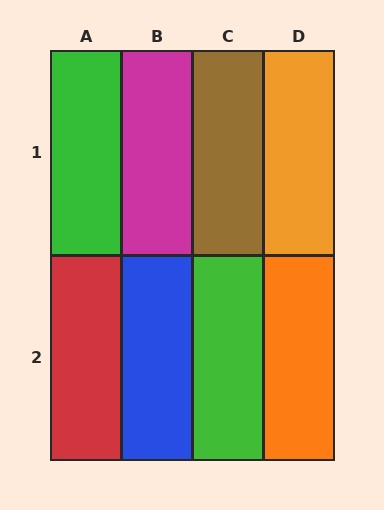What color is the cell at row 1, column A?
Green.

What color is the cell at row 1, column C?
Brown.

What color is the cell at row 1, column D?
Orange.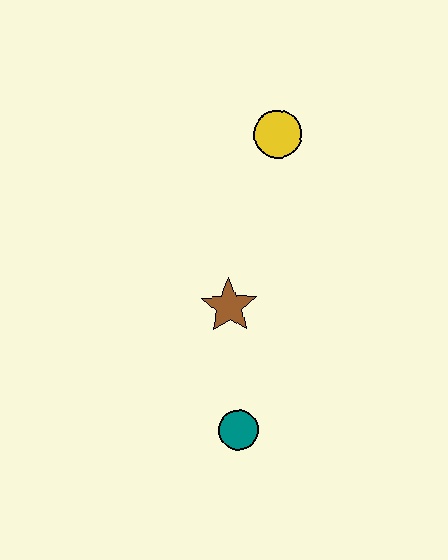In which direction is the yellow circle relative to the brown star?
The yellow circle is above the brown star.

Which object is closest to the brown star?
The teal circle is closest to the brown star.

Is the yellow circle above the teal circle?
Yes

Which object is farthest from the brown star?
The yellow circle is farthest from the brown star.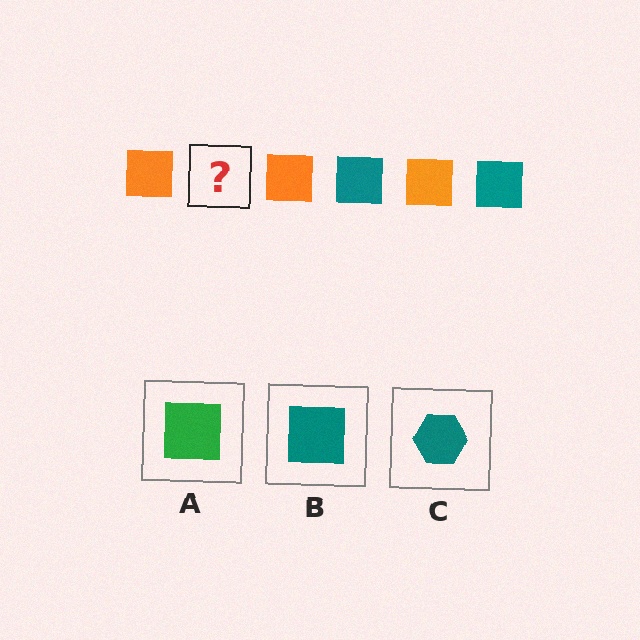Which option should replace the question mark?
Option B.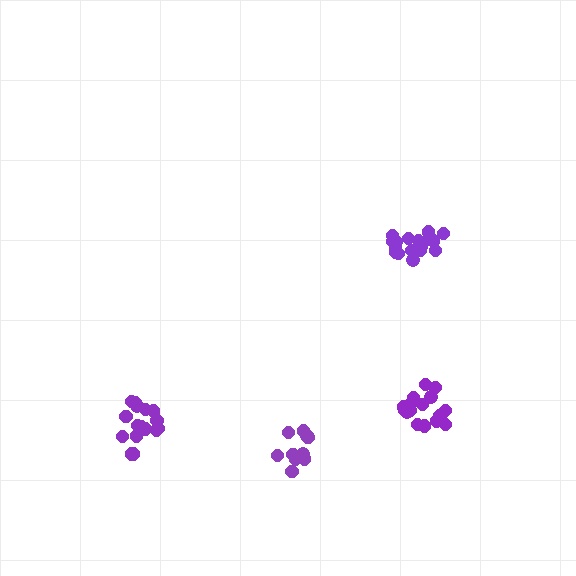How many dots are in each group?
Group 1: 17 dots, Group 2: 11 dots, Group 3: 16 dots, Group 4: 17 dots (61 total).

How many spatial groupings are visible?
There are 4 spatial groupings.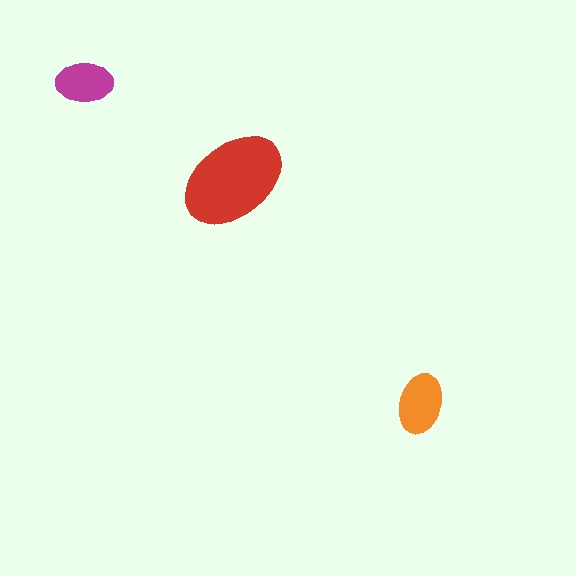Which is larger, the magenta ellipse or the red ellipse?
The red one.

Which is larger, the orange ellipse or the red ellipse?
The red one.